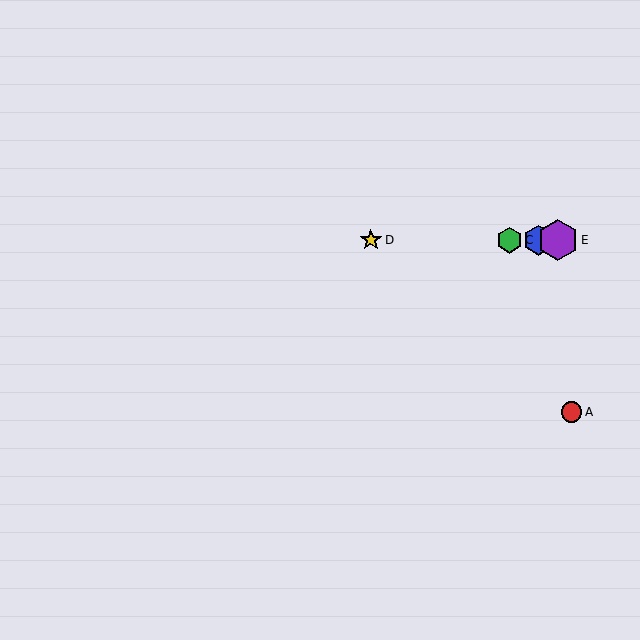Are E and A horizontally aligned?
No, E is at y≈240 and A is at y≈412.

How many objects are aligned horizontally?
4 objects (B, C, D, E) are aligned horizontally.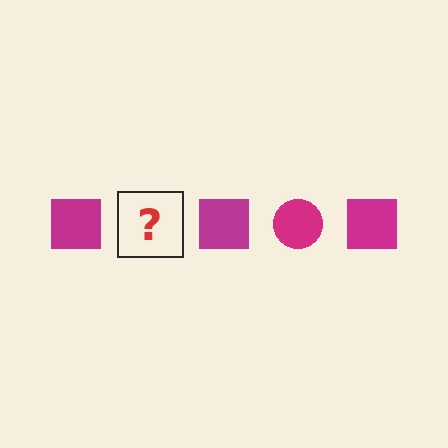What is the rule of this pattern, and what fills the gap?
The rule is that the pattern cycles through square, circle shapes in magenta. The gap should be filled with a magenta circle.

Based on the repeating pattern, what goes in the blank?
The blank should be a magenta circle.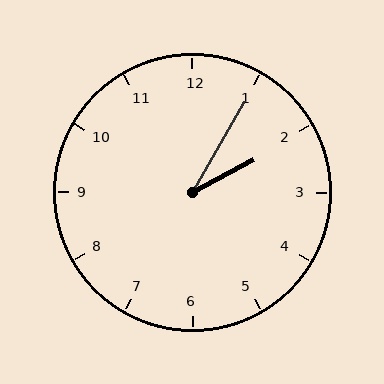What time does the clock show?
2:05.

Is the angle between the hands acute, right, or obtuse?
It is acute.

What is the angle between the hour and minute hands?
Approximately 32 degrees.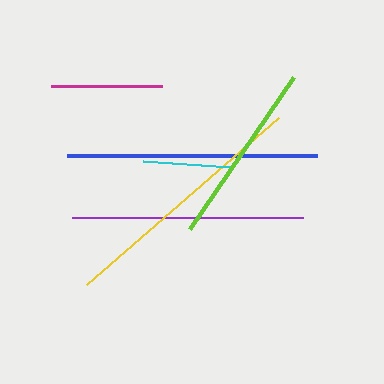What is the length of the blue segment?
The blue segment is approximately 250 pixels long.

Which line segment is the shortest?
The cyan line is the shortest at approximately 88 pixels.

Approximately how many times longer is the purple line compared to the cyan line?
The purple line is approximately 2.6 times the length of the cyan line.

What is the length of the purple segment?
The purple segment is approximately 231 pixels long.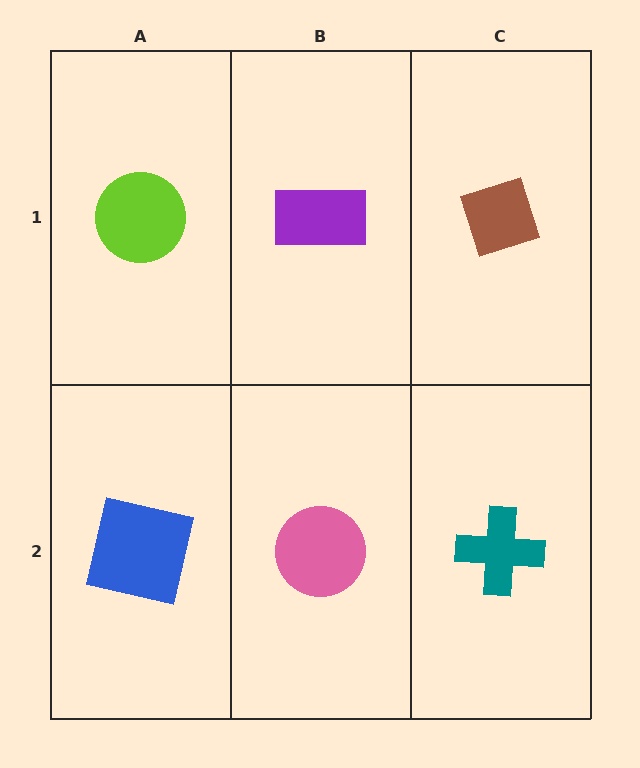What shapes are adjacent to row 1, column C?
A teal cross (row 2, column C), a purple rectangle (row 1, column B).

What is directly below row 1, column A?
A blue square.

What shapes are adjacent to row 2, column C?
A brown diamond (row 1, column C), a pink circle (row 2, column B).